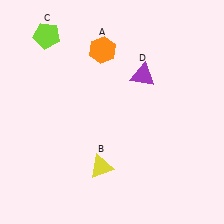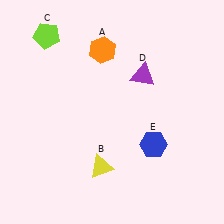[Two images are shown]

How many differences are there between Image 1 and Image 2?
There is 1 difference between the two images.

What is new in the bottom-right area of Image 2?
A blue hexagon (E) was added in the bottom-right area of Image 2.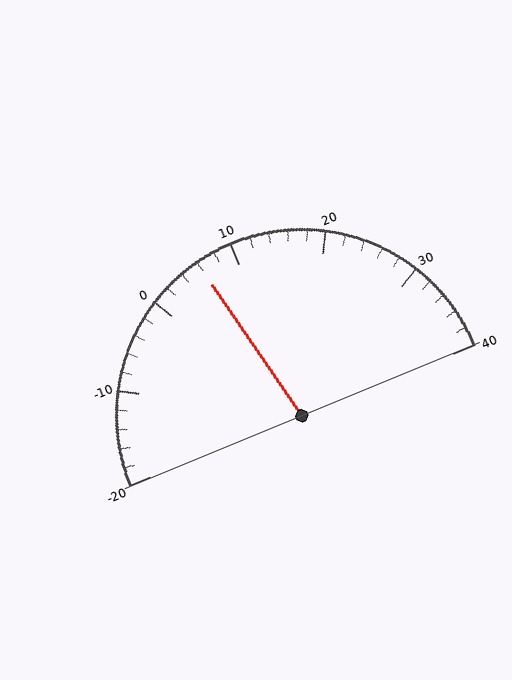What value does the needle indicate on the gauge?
The needle indicates approximately 6.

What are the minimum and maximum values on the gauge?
The gauge ranges from -20 to 40.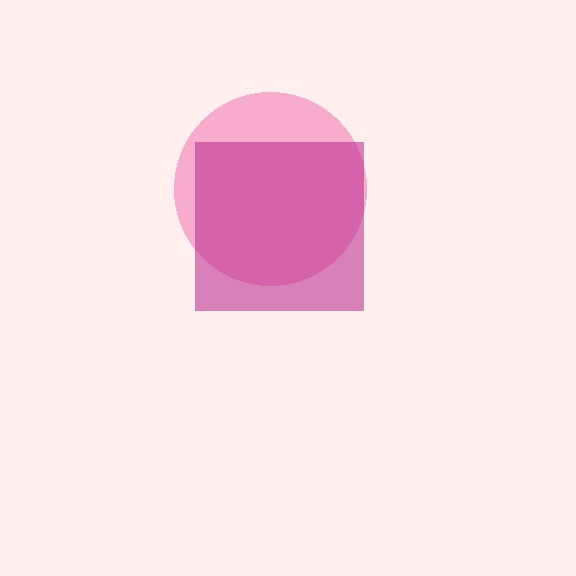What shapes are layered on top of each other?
The layered shapes are: a pink circle, a magenta square.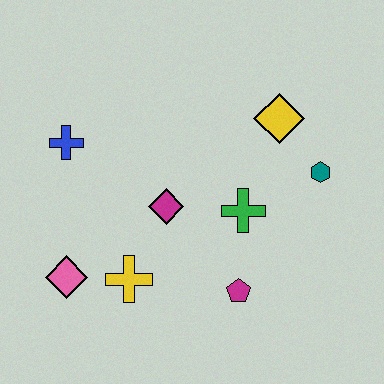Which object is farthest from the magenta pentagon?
The blue cross is farthest from the magenta pentagon.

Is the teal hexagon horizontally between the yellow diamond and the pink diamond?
No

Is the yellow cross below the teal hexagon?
Yes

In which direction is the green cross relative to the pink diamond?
The green cross is to the right of the pink diamond.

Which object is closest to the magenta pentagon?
The green cross is closest to the magenta pentagon.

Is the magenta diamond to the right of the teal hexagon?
No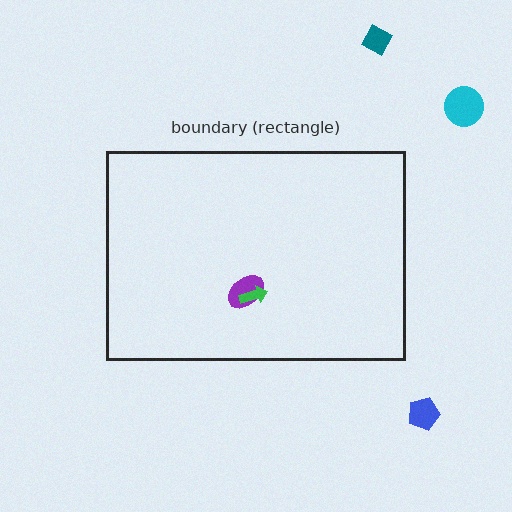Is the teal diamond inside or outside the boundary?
Outside.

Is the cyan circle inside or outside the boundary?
Outside.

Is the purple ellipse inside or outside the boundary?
Inside.